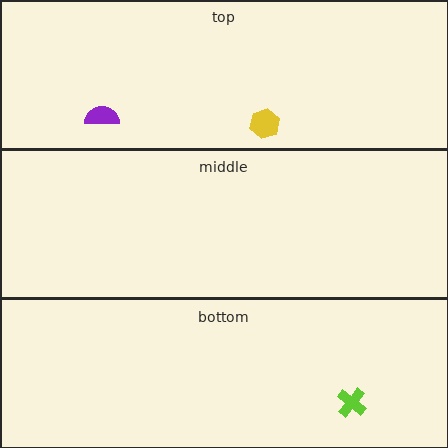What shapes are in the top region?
The purple semicircle, the yellow hexagon.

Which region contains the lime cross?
The bottom region.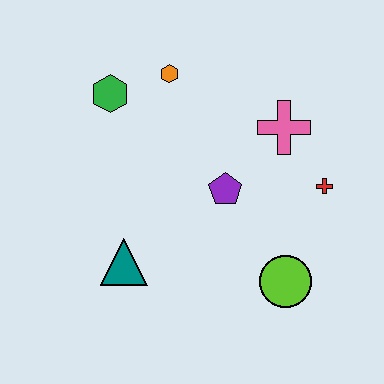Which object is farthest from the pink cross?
The teal triangle is farthest from the pink cross.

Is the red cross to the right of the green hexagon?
Yes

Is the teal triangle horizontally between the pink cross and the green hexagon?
Yes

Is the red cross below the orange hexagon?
Yes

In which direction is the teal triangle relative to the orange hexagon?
The teal triangle is below the orange hexagon.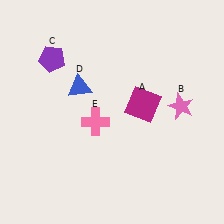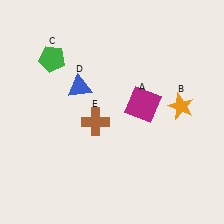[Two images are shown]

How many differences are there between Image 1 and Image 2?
There are 3 differences between the two images.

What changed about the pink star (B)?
In Image 1, B is pink. In Image 2, it changed to orange.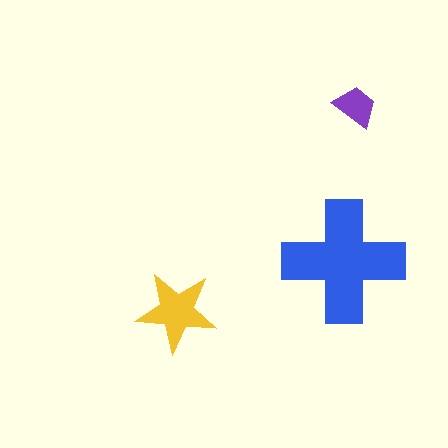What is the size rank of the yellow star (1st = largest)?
2nd.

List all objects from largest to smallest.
The blue cross, the yellow star, the purple trapezoid.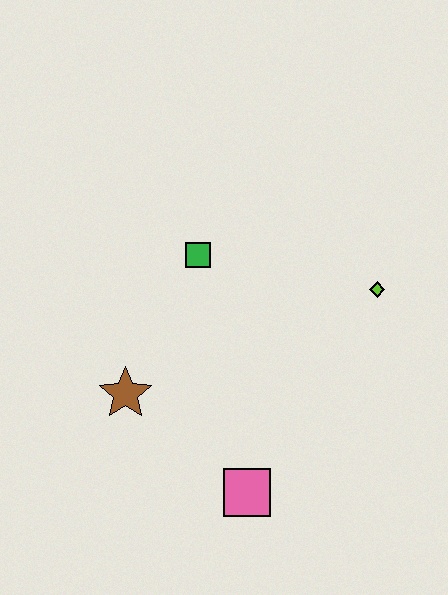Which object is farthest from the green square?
The pink square is farthest from the green square.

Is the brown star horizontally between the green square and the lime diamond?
No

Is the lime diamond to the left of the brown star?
No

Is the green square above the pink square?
Yes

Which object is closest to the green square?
The brown star is closest to the green square.